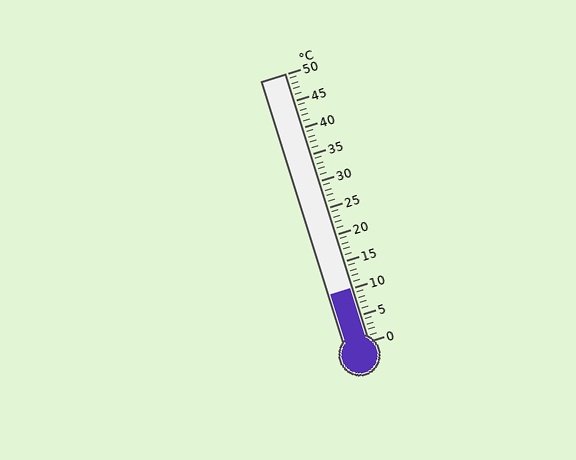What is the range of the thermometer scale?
The thermometer scale ranges from 0°C to 50°C.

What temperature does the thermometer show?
The thermometer shows approximately 10°C.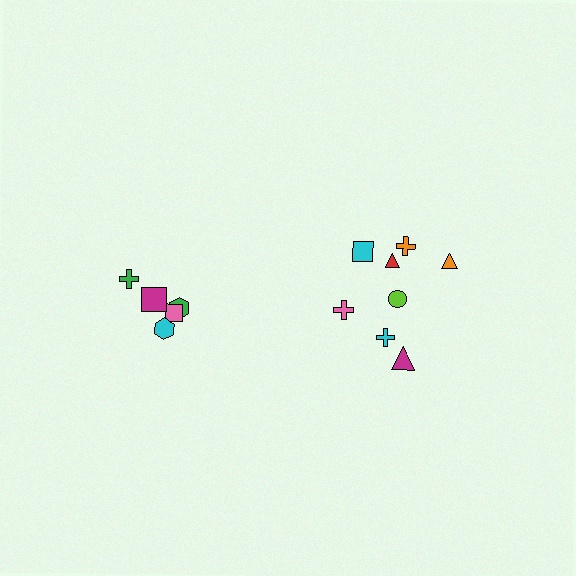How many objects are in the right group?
There are 8 objects.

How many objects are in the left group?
There are 5 objects.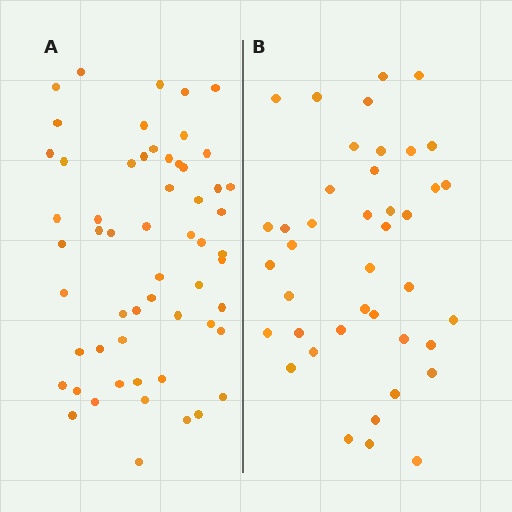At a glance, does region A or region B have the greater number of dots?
Region A (the left region) has more dots.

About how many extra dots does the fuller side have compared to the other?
Region A has approximately 15 more dots than region B.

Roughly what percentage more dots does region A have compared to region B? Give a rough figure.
About 40% more.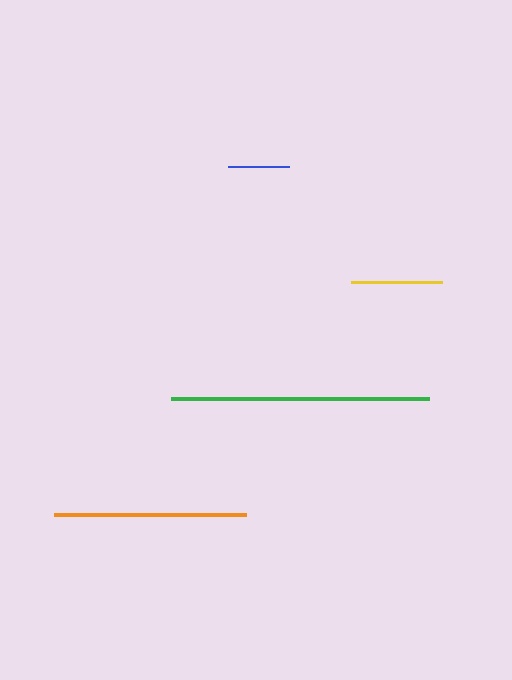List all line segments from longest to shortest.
From longest to shortest: green, orange, yellow, blue.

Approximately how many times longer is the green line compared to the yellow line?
The green line is approximately 2.8 times the length of the yellow line.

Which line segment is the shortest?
The blue line is the shortest at approximately 62 pixels.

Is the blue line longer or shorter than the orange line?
The orange line is longer than the blue line.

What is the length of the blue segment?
The blue segment is approximately 62 pixels long.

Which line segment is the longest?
The green line is the longest at approximately 258 pixels.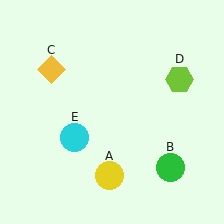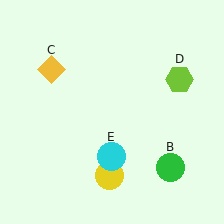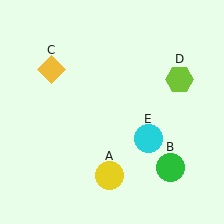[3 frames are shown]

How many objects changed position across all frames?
1 object changed position: cyan circle (object E).